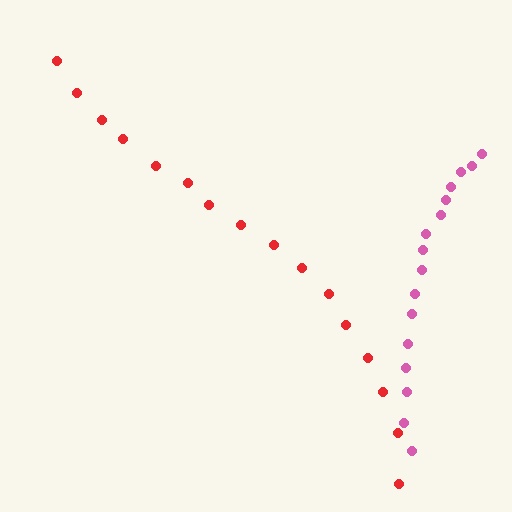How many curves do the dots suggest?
There are 2 distinct paths.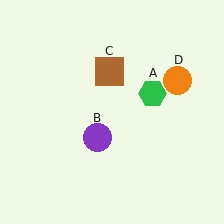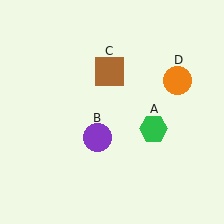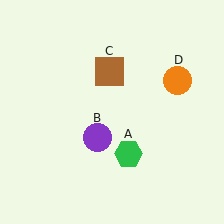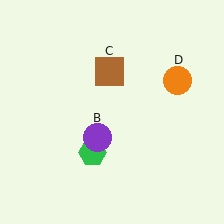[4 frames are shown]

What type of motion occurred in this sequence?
The green hexagon (object A) rotated clockwise around the center of the scene.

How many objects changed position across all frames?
1 object changed position: green hexagon (object A).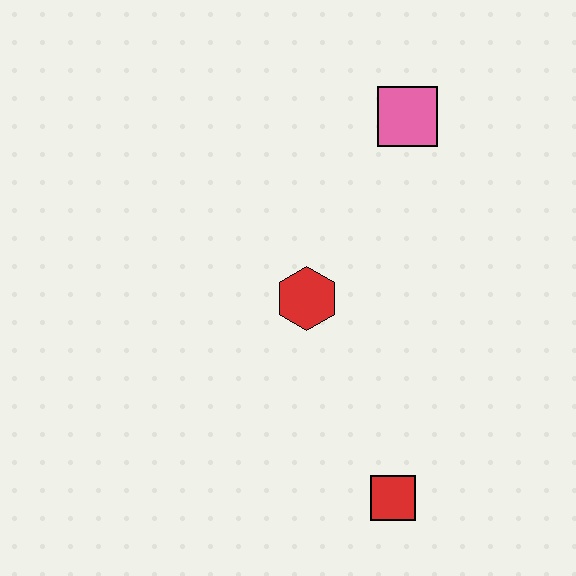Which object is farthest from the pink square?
The red square is farthest from the pink square.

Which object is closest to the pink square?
The red hexagon is closest to the pink square.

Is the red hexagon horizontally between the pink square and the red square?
No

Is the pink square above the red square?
Yes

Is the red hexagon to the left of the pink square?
Yes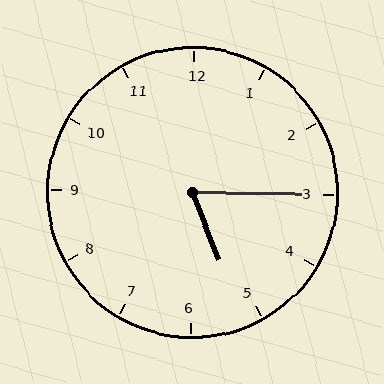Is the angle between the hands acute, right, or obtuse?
It is acute.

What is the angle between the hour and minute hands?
Approximately 68 degrees.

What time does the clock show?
5:15.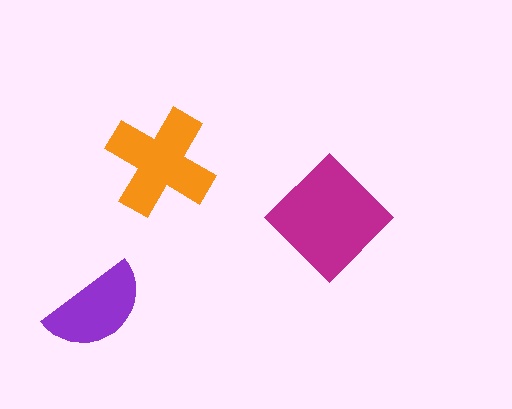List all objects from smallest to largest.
The purple semicircle, the orange cross, the magenta diamond.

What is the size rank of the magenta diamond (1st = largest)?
1st.